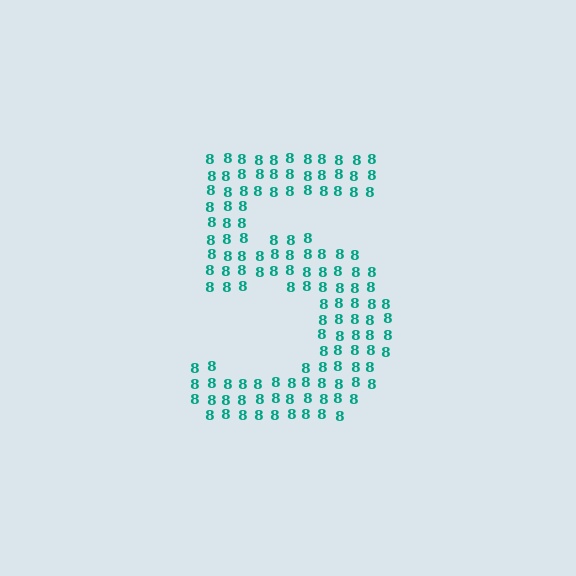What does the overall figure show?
The overall figure shows the digit 5.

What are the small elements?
The small elements are digit 8's.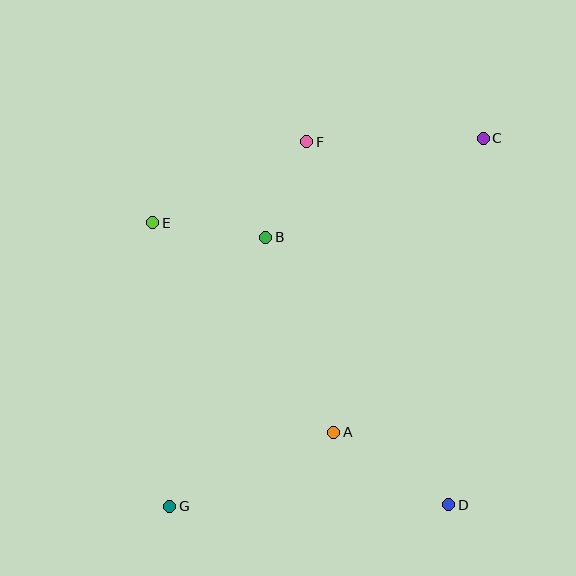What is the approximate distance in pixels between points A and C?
The distance between A and C is approximately 330 pixels.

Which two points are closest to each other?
Points B and F are closest to each other.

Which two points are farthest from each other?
Points C and G are farthest from each other.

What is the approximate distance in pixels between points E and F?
The distance between E and F is approximately 174 pixels.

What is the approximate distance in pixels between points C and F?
The distance between C and F is approximately 177 pixels.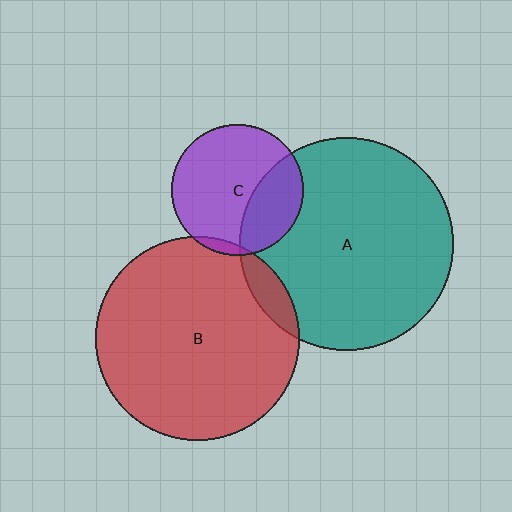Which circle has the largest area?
Circle A (teal).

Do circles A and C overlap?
Yes.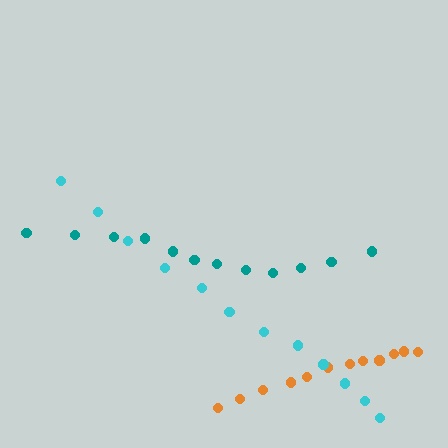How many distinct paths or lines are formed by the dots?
There are 3 distinct paths.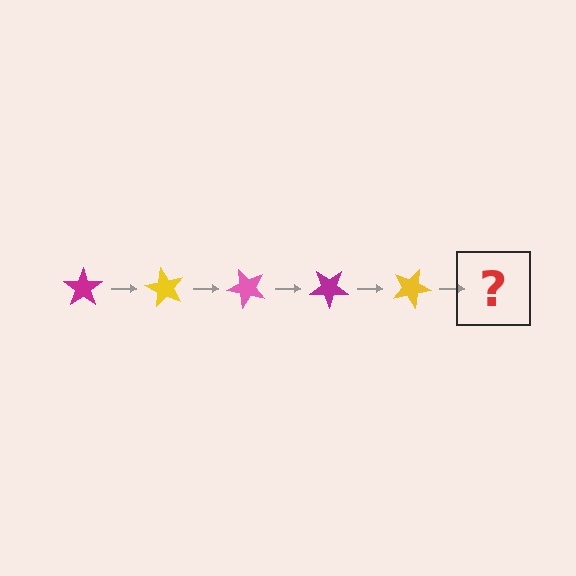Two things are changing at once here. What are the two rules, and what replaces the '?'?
The two rules are that it rotates 60 degrees each step and the color cycles through magenta, yellow, and pink. The '?' should be a pink star, rotated 300 degrees from the start.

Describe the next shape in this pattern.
It should be a pink star, rotated 300 degrees from the start.